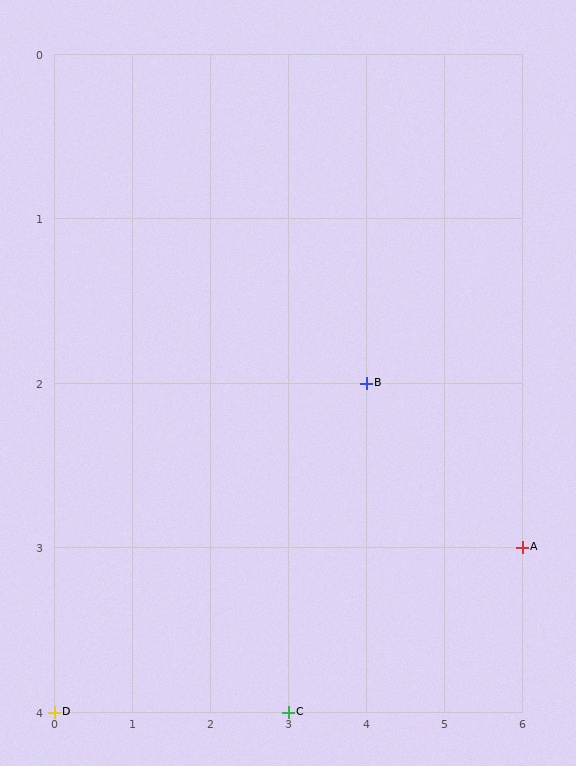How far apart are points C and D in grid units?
Points C and D are 3 columns apart.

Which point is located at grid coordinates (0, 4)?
Point D is at (0, 4).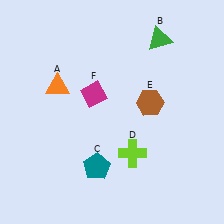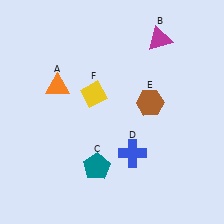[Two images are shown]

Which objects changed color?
B changed from green to magenta. D changed from lime to blue. F changed from magenta to yellow.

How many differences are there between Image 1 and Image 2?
There are 3 differences between the two images.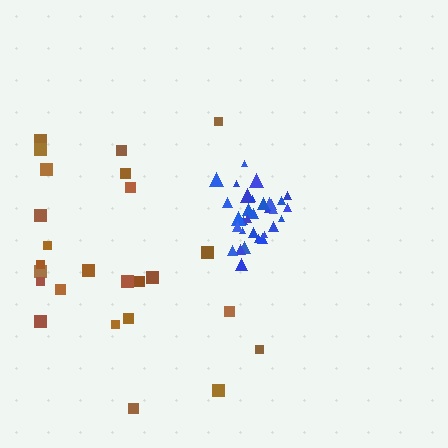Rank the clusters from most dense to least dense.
blue, brown.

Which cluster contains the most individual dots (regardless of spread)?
Blue (32).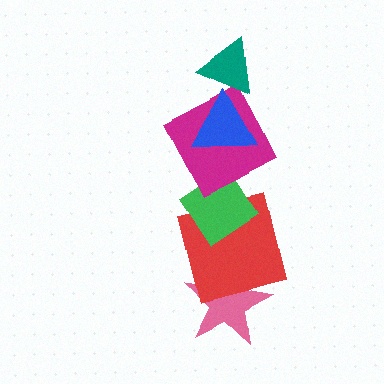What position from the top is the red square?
The red square is 5th from the top.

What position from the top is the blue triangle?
The blue triangle is 2nd from the top.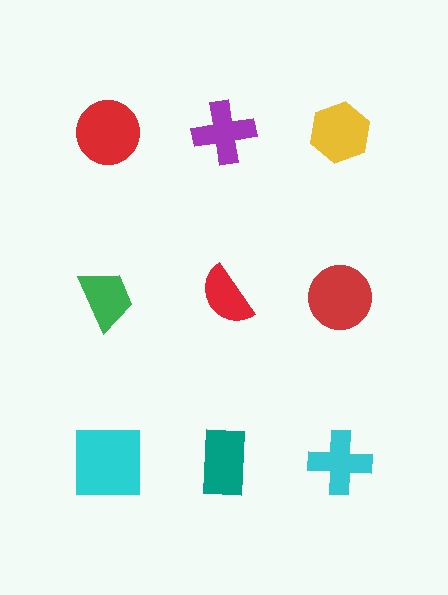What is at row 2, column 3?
A red circle.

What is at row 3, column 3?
A cyan cross.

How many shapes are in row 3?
3 shapes.